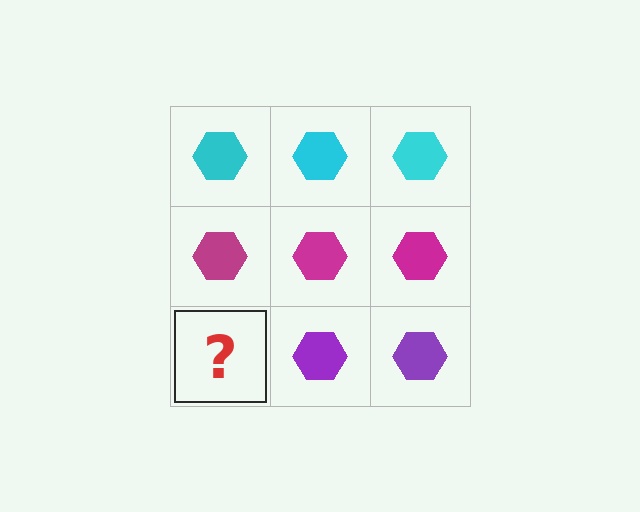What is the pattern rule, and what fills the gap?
The rule is that each row has a consistent color. The gap should be filled with a purple hexagon.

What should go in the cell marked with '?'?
The missing cell should contain a purple hexagon.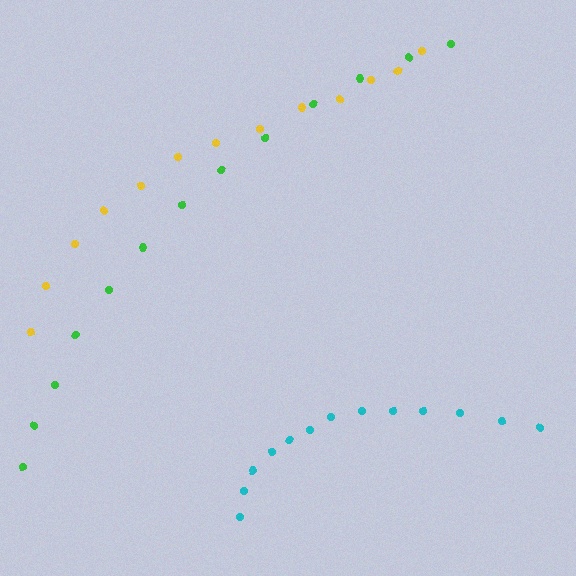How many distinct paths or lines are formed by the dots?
There are 3 distinct paths.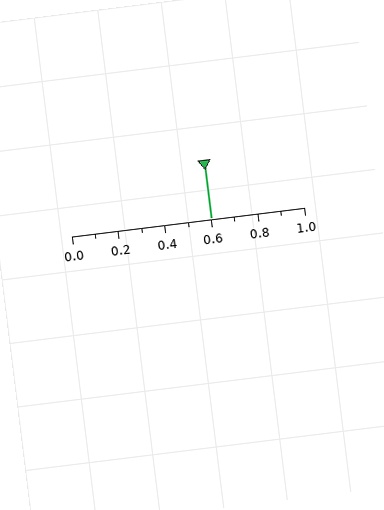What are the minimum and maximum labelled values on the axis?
The axis runs from 0.0 to 1.0.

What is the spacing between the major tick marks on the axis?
The major ticks are spaced 0.2 apart.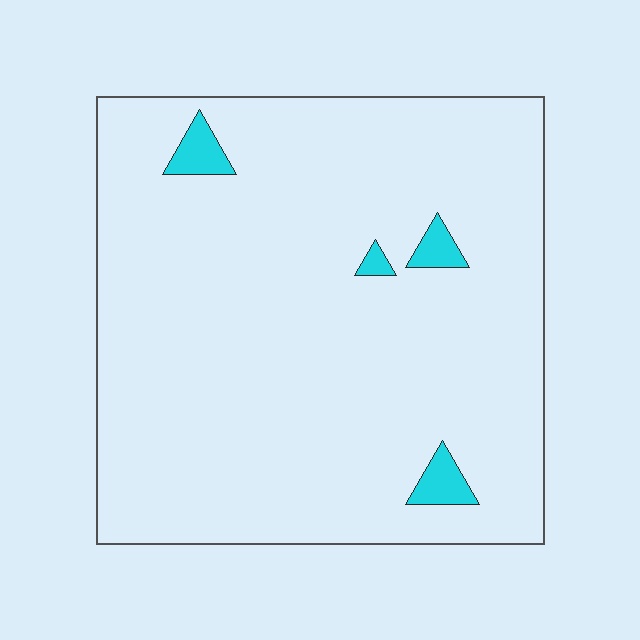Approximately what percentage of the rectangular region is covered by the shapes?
Approximately 5%.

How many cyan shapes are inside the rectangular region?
4.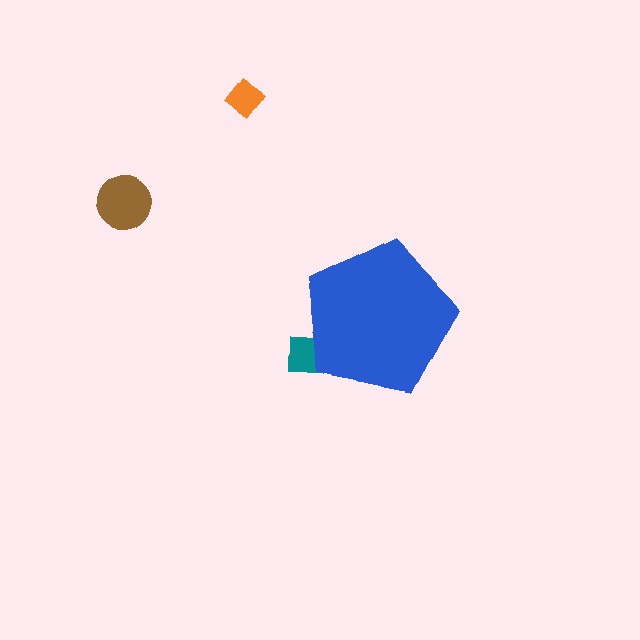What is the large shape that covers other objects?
A blue pentagon.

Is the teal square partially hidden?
Yes, the teal square is partially hidden behind the blue pentagon.